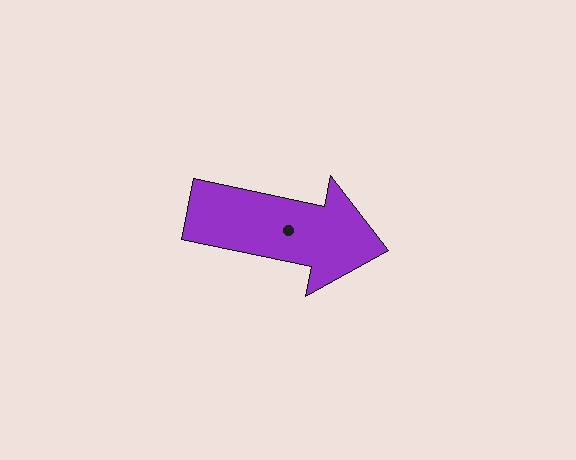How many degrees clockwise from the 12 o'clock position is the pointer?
Approximately 102 degrees.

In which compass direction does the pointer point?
East.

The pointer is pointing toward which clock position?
Roughly 3 o'clock.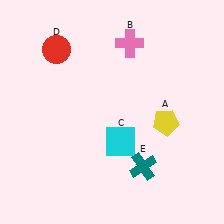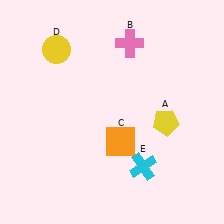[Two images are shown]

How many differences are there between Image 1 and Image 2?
There are 3 differences between the two images.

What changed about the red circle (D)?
In Image 1, D is red. In Image 2, it changed to yellow.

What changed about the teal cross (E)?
In Image 1, E is teal. In Image 2, it changed to cyan.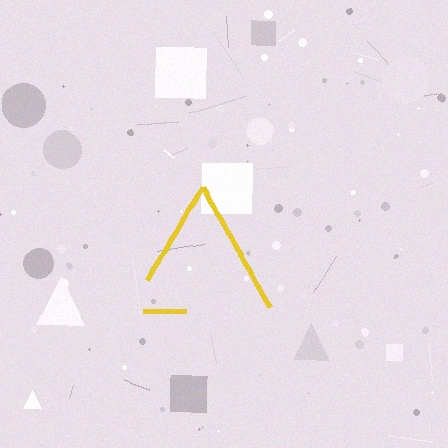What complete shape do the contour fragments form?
The contour fragments form a triangle.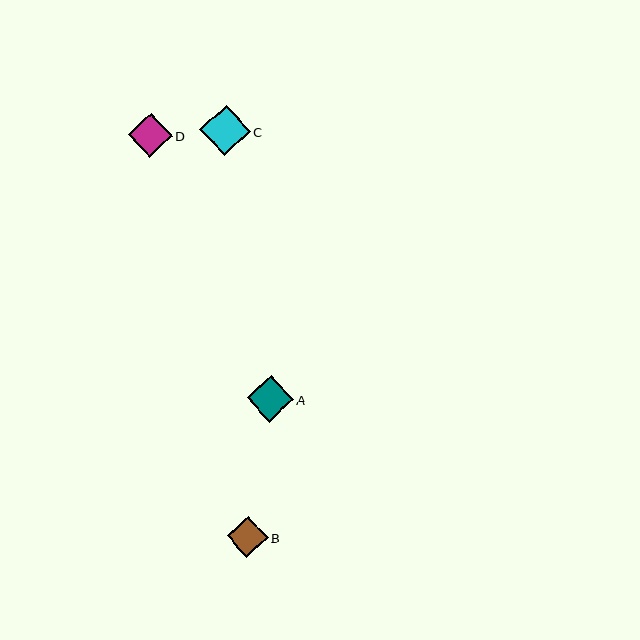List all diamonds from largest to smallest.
From largest to smallest: C, A, D, B.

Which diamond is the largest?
Diamond C is the largest with a size of approximately 50 pixels.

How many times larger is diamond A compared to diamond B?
Diamond A is approximately 1.1 times the size of diamond B.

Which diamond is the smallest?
Diamond B is the smallest with a size of approximately 41 pixels.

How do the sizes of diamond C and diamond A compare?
Diamond C and diamond A are approximately the same size.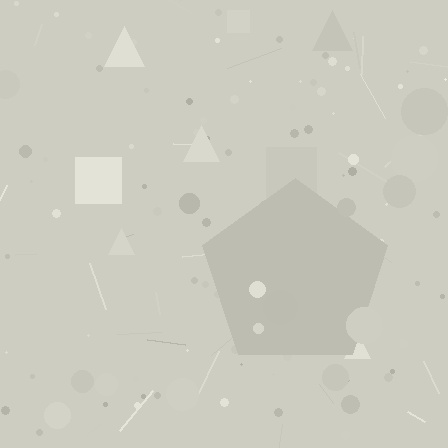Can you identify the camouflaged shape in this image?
The camouflaged shape is a pentagon.